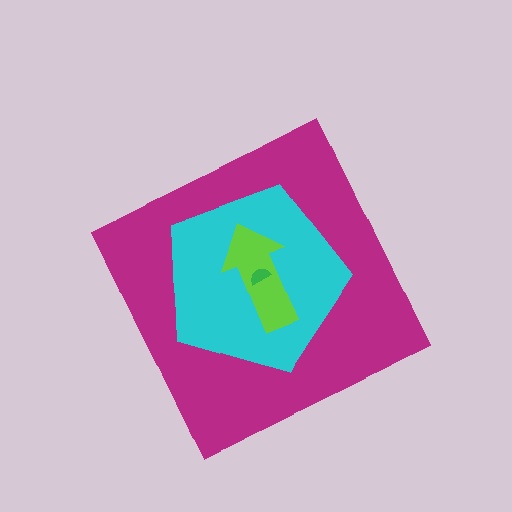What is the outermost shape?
The magenta diamond.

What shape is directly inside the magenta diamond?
The cyan pentagon.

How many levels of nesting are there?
4.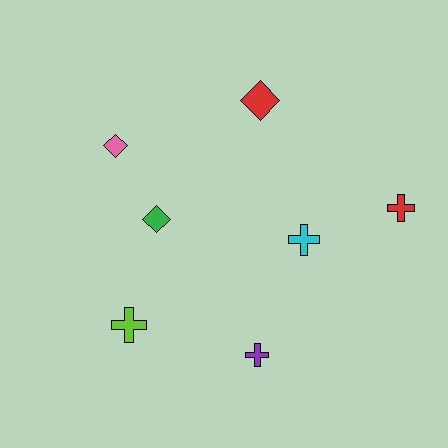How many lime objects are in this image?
There is 1 lime object.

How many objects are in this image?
There are 7 objects.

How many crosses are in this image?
There are 4 crosses.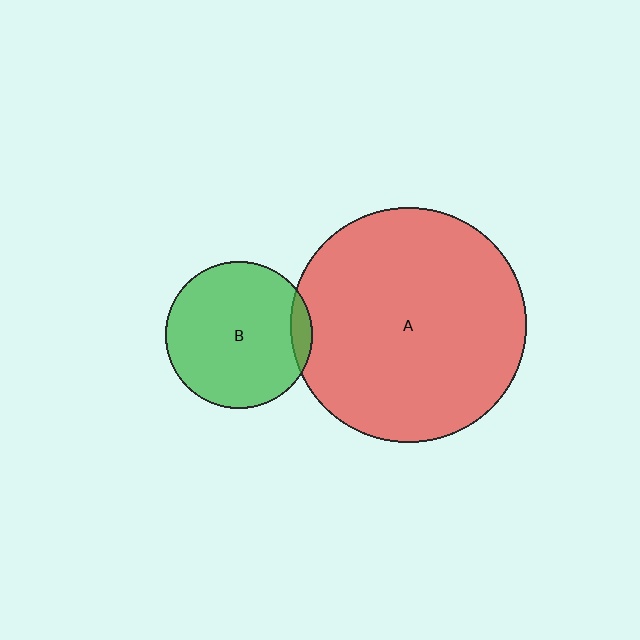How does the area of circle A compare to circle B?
Approximately 2.6 times.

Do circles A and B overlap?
Yes.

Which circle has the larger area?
Circle A (red).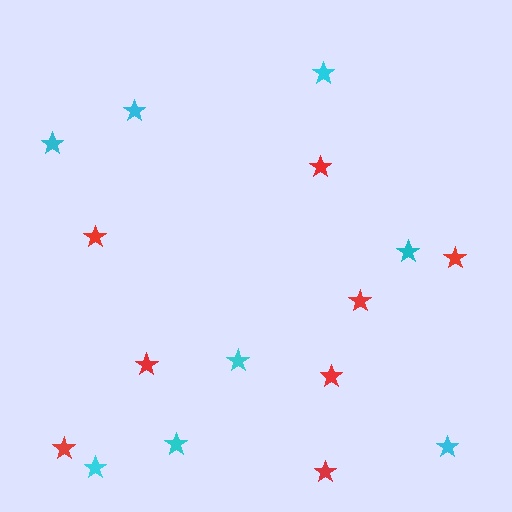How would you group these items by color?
There are 2 groups: one group of red stars (8) and one group of cyan stars (8).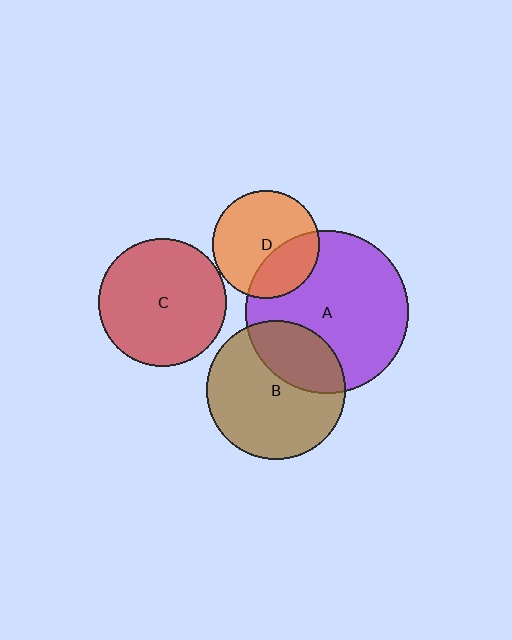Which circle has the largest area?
Circle A (purple).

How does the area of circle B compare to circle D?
Approximately 1.7 times.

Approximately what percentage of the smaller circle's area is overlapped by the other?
Approximately 30%.